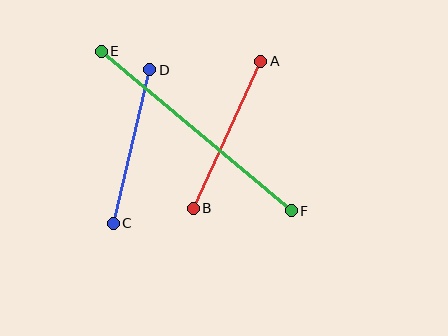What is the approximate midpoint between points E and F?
The midpoint is at approximately (196, 131) pixels.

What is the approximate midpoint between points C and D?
The midpoint is at approximately (131, 147) pixels.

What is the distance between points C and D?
The distance is approximately 157 pixels.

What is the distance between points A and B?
The distance is approximately 162 pixels.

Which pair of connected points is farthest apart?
Points E and F are farthest apart.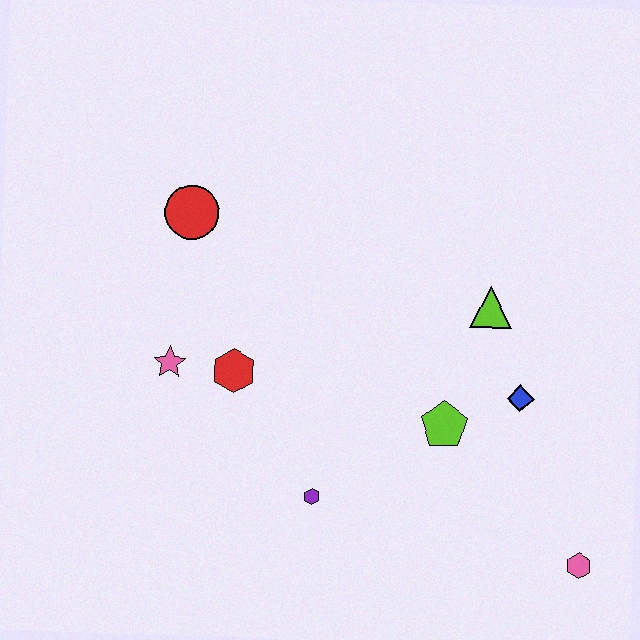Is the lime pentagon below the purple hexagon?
No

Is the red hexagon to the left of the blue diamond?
Yes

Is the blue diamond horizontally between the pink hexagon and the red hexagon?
Yes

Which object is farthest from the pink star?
The pink hexagon is farthest from the pink star.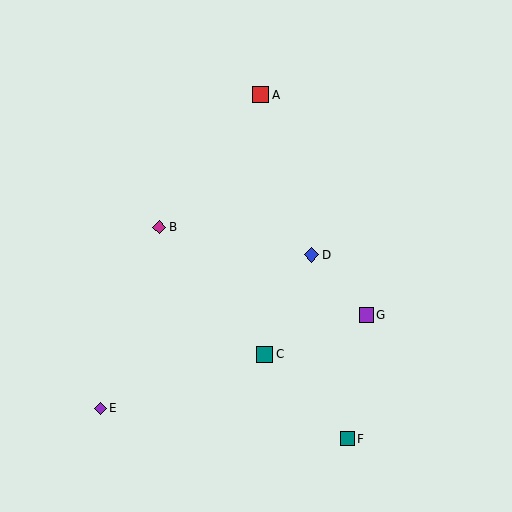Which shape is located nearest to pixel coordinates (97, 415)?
The purple diamond (labeled E) at (100, 408) is nearest to that location.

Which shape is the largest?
The red square (labeled A) is the largest.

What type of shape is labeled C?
Shape C is a teal square.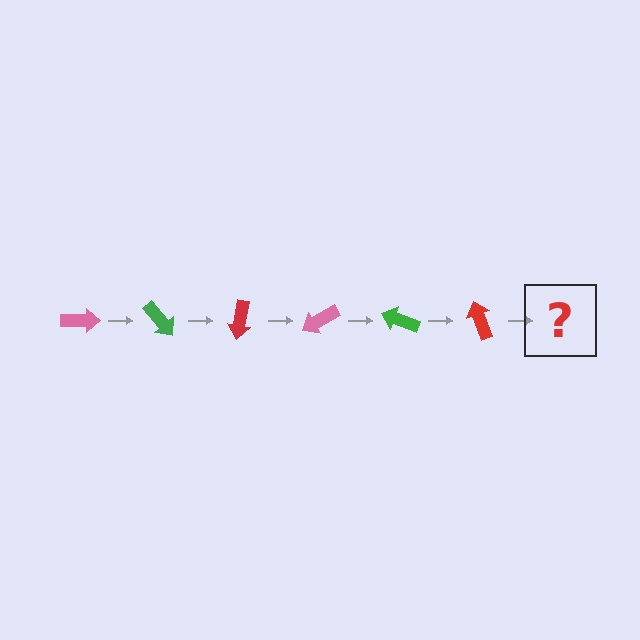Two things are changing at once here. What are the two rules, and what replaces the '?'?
The two rules are that it rotates 50 degrees each step and the color cycles through pink, green, and red. The '?' should be a pink arrow, rotated 300 degrees from the start.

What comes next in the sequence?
The next element should be a pink arrow, rotated 300 degrees from the start.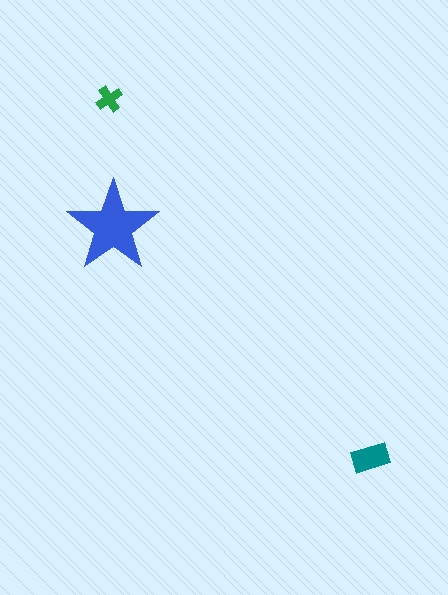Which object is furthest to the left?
The green cross is leftmost.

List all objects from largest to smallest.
The blue star, the teal rectangle, the green cross.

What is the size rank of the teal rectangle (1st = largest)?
2nd.